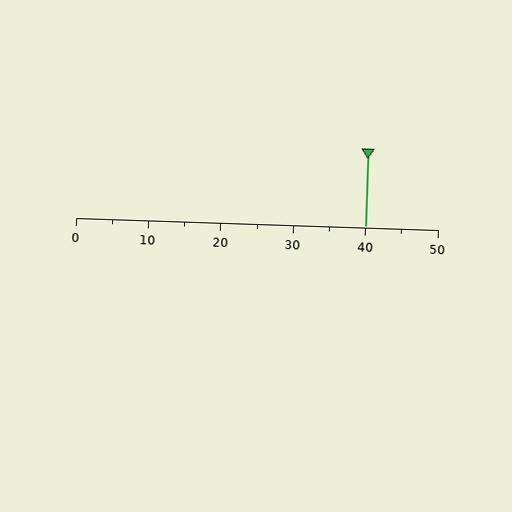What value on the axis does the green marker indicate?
The marker indicates approximately 40.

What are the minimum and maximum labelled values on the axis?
The axis runs from 0 to 50.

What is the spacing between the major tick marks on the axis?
The major ticks are spaced 10 apart.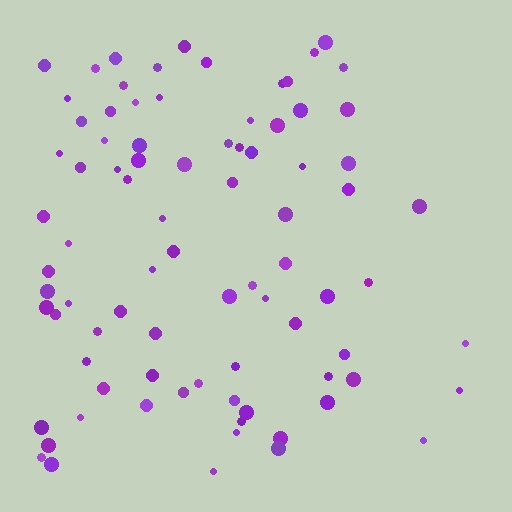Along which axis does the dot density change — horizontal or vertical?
Horizontal.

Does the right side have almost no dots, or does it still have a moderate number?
Still a moderate number, just noticeably fewer than the left.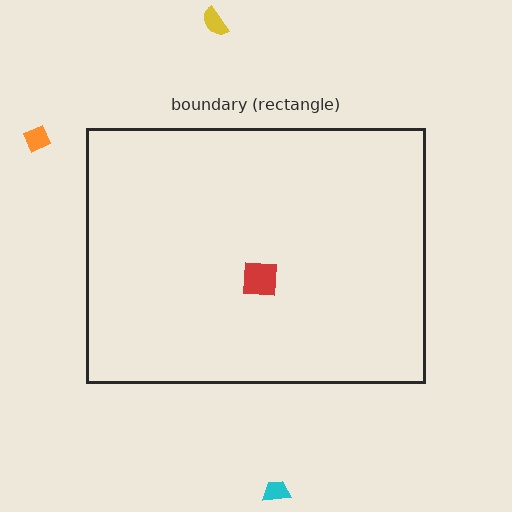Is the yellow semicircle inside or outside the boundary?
Outside.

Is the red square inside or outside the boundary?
Inside.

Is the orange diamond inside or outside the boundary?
Outside.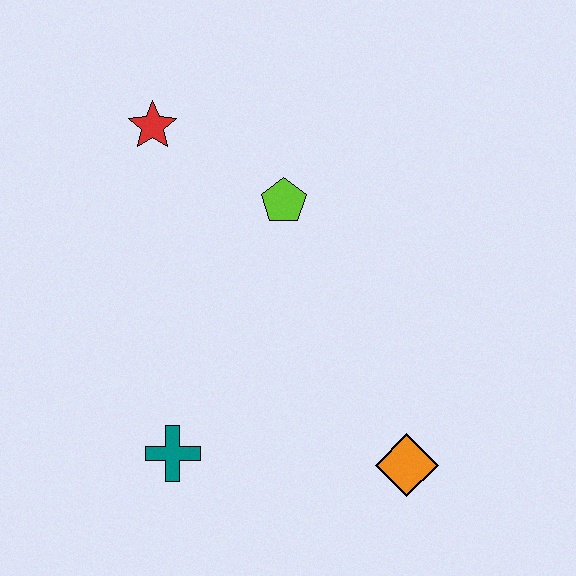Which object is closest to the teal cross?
The orange diamond is closest to the teal cross.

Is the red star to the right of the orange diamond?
No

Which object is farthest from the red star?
The orange diamond is farthest from the red star.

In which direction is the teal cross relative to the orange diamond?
The teal cross is to the left of the orange diamond.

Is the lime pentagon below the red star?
Yes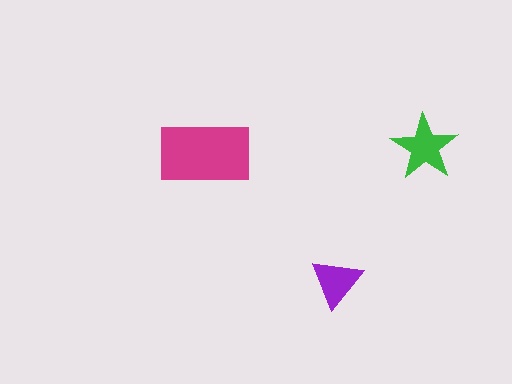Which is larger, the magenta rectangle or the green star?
The magenta rectangle.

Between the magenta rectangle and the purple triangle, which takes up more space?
The magenta rectangle.